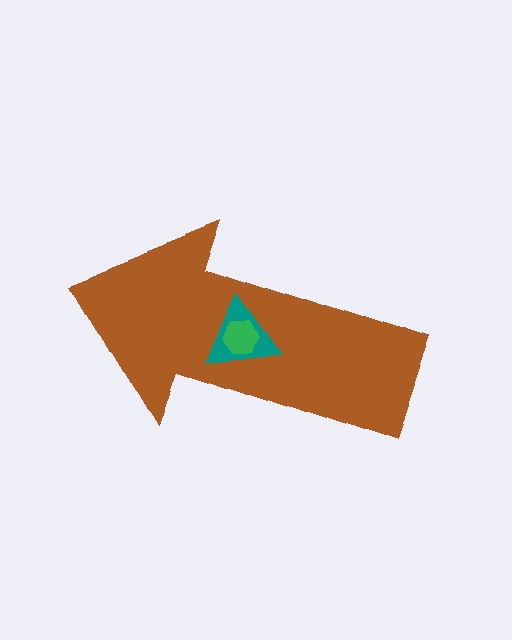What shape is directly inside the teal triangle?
The green hexagon.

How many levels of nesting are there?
3.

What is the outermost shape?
The brown arrow.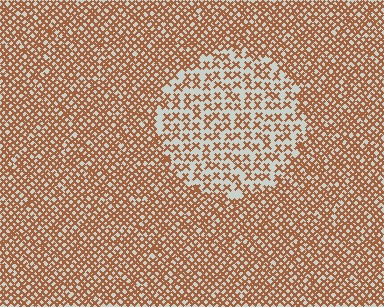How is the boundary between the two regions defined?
The boundary is defined by a change in element density (approximately 2.0x ratio). All elements are the same color, size, and shape.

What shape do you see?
I see a circle.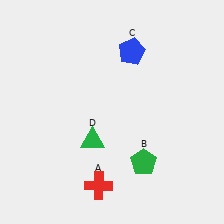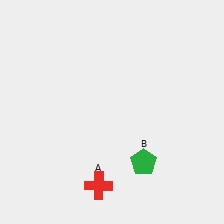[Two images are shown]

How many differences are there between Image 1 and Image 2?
There are 2 differences between the two images.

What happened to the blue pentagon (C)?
The blue pentagon (C) was removed in Image 2. It was in the top-right area of Image 1.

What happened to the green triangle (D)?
The green triangle (D) was removed in Image 2. It was in the bottom-left area of Image 1.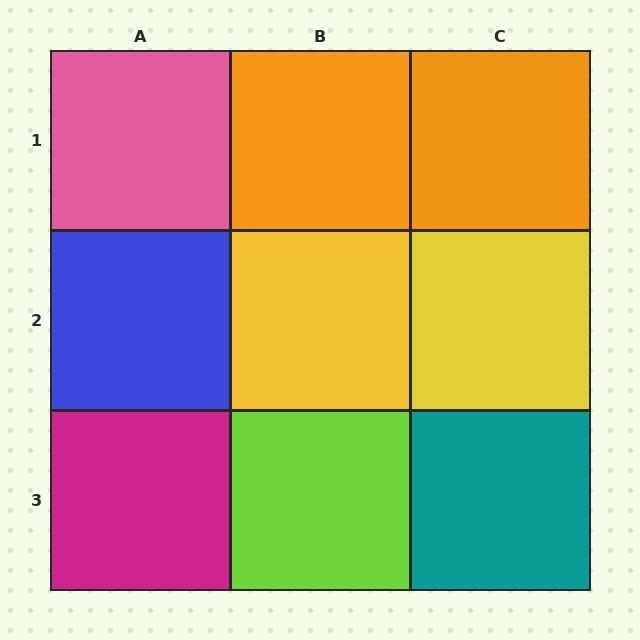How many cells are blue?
1 cell is blue.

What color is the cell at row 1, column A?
Pink.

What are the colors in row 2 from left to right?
Blue, yellow, yellow.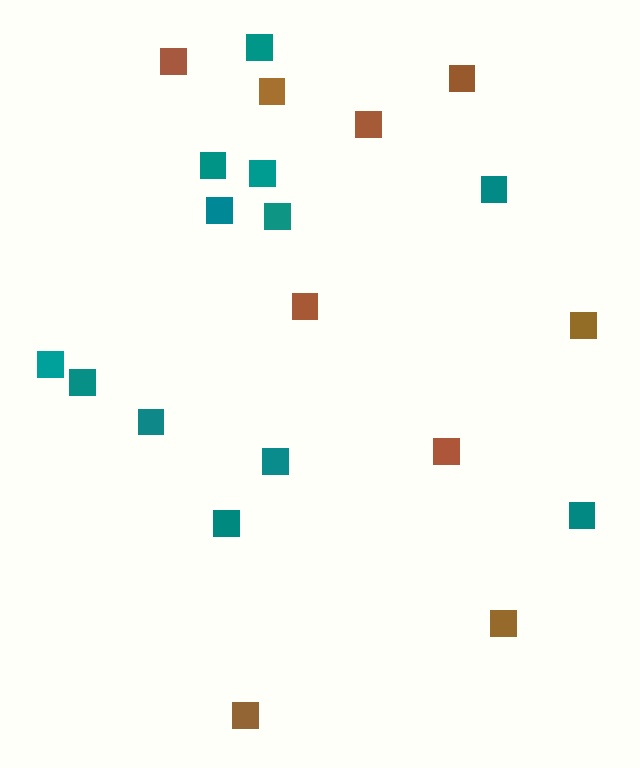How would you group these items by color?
There are 2 groups: one group of teal squares (12) and one group of brown squares (9).